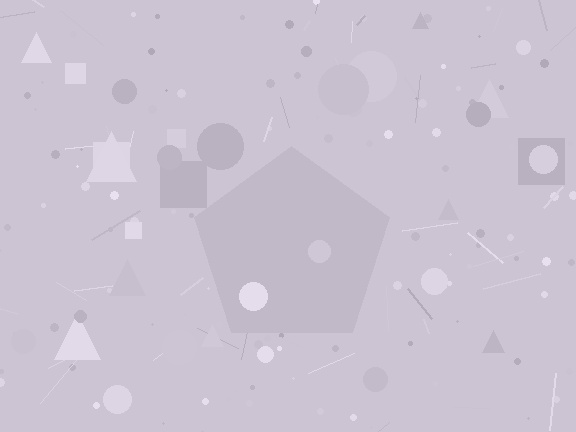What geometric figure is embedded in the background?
A pentagon is embedded in the background.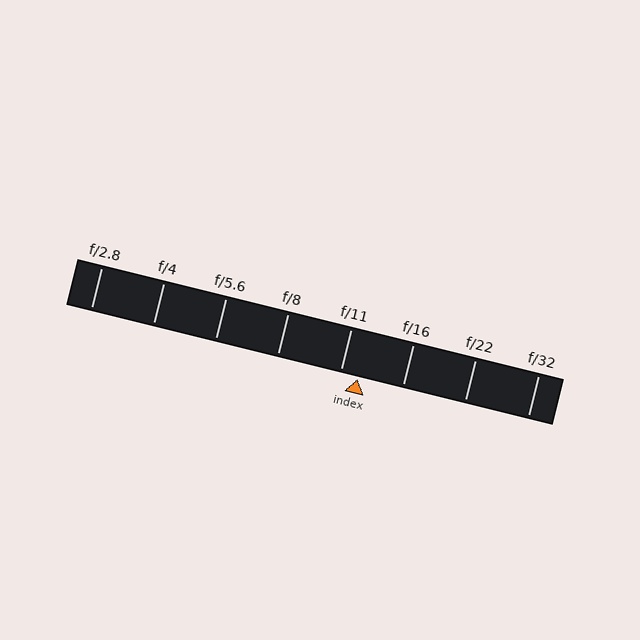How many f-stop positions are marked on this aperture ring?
There are 8 f-stop positions marked.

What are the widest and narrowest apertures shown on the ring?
The widest aperture shown is f/2.8 and the narrowest is f/32.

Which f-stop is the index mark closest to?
The index mark is closest to f/11.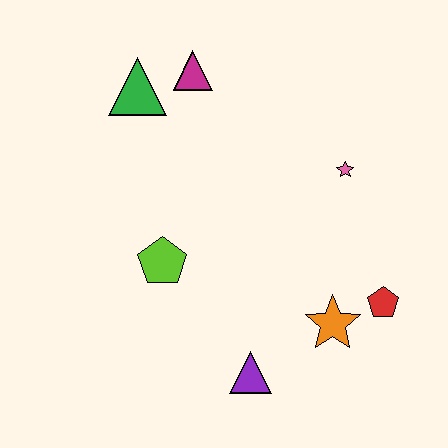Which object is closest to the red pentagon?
The orange star is closest to the red pentagon.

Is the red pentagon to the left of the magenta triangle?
No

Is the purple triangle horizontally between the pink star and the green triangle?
Yes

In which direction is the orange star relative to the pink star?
The orange star is below the pink star.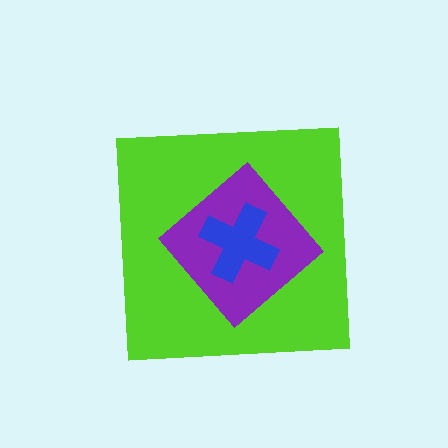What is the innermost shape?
The blue cross.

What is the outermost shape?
The lime square.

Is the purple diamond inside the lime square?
Yes.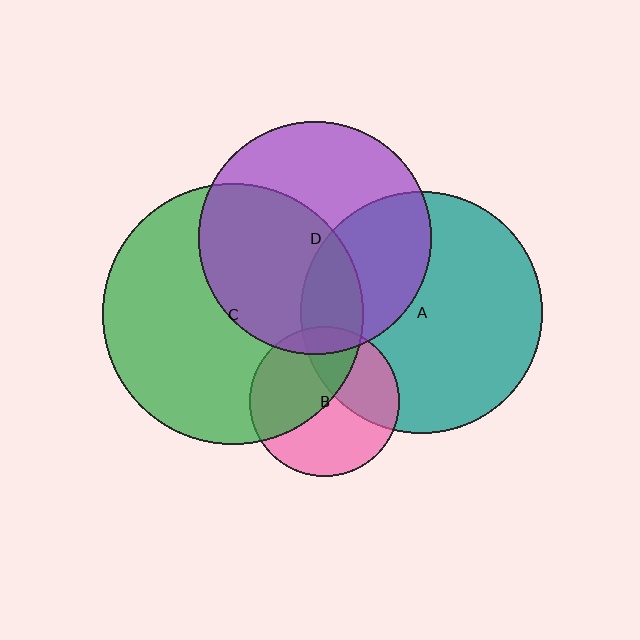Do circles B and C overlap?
Yes.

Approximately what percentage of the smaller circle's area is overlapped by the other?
Approximately 45%.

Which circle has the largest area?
Circle C (green).